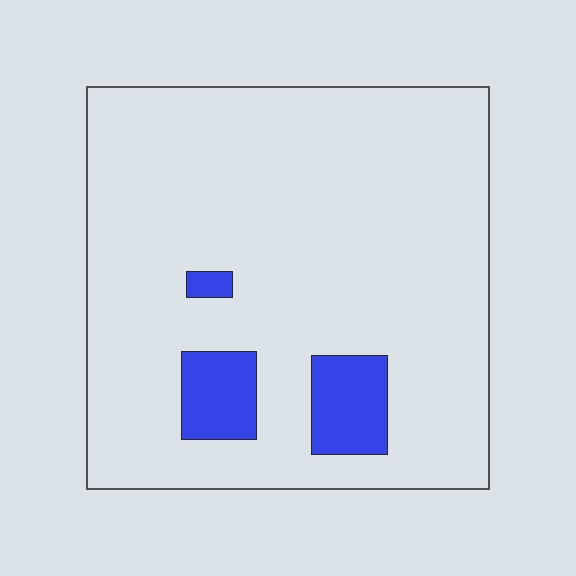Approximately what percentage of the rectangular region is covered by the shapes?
Approximately 10%.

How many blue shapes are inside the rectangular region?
3.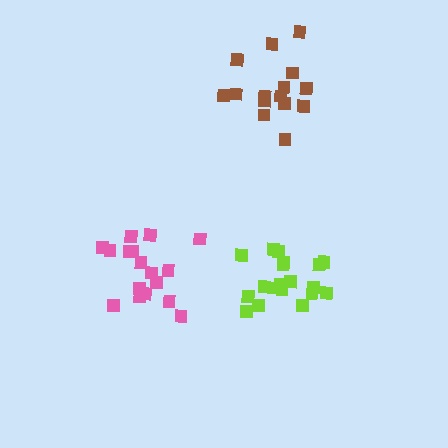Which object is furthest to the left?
The pink cluster is leftmost.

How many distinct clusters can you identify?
There are 3 distinct clusters.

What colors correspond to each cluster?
The clusters are colored: lime, brown, pink.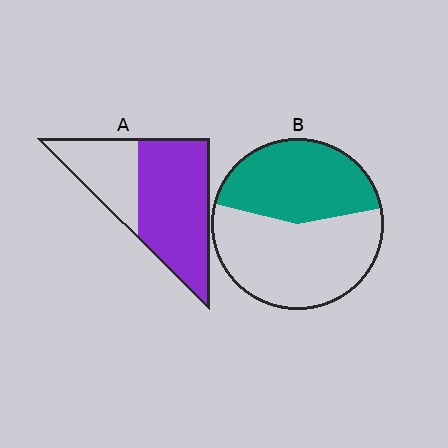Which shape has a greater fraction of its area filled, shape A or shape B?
Shape A.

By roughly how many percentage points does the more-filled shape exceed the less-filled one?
By roughly 20 percentage points (A over B).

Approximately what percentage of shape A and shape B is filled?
A is approximately 65% and B is approximately 45%.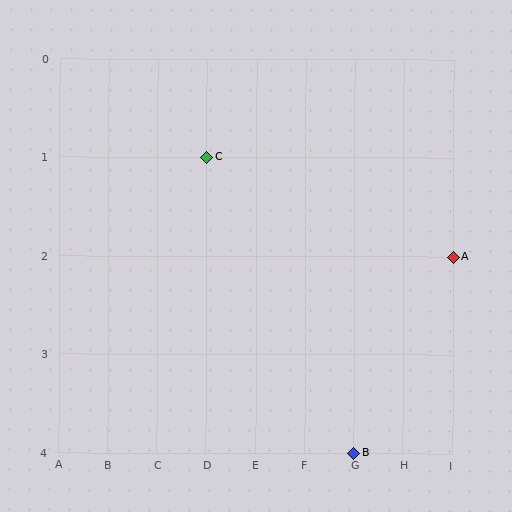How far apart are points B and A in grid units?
Points B and A are 2 columns and 2 rows apart (about 2.8 grid units diagonally).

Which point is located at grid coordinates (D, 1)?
Point C is at (D, 1).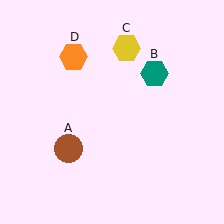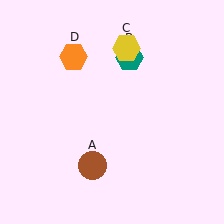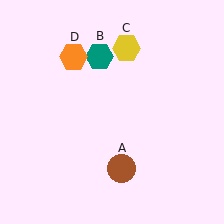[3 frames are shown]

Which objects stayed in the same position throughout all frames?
Yellow hexagon (object C) and orange hexagon (object D) remained stationary.